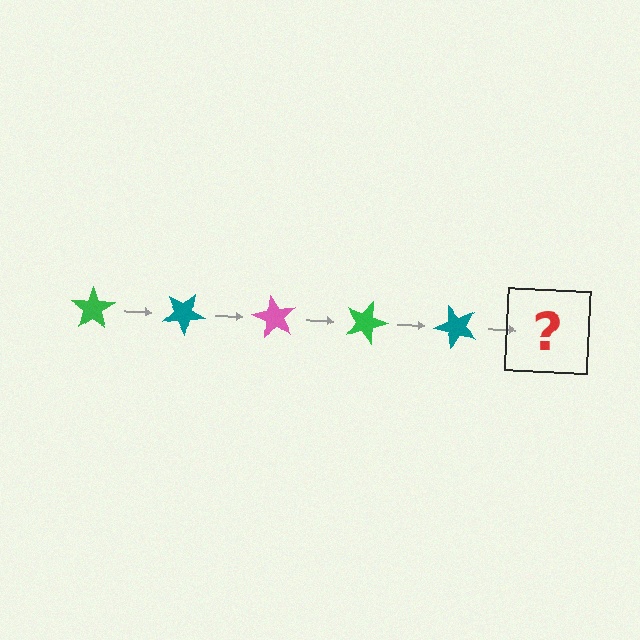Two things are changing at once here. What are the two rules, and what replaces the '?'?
The two rules are that it rotates 30 degrees each step and the color cycles through green, teal, and pink. The '?' should be a pink star, rotated 150 degrees from the start.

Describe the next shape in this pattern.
It should be a pink star, rotated 150 degrees from the start.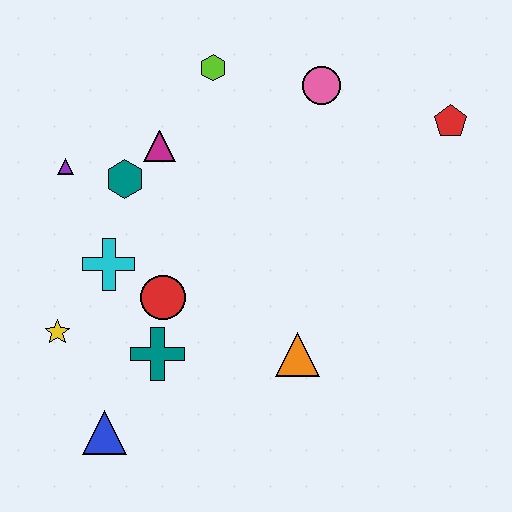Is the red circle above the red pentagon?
No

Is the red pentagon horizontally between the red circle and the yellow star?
No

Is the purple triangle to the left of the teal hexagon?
Yes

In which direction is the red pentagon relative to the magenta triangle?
The red pentagon is to the right of the magenta triangle.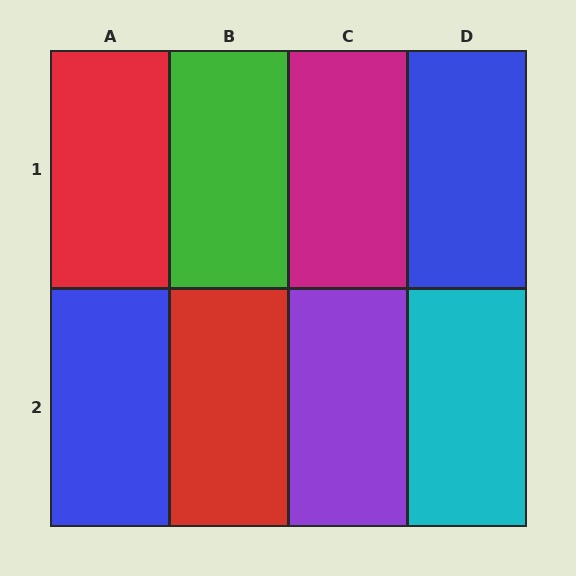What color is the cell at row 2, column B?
Red.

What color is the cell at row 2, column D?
Cyan.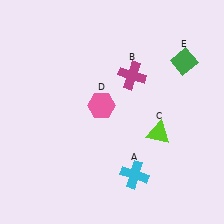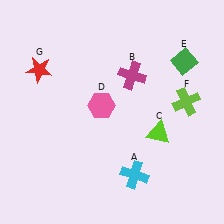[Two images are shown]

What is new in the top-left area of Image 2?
A red star (G) was added in the top-left area of Image 2.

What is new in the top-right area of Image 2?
A lime cross (F) was added in the top-right area of Image 2.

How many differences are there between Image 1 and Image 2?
There are 2 differences between the two images.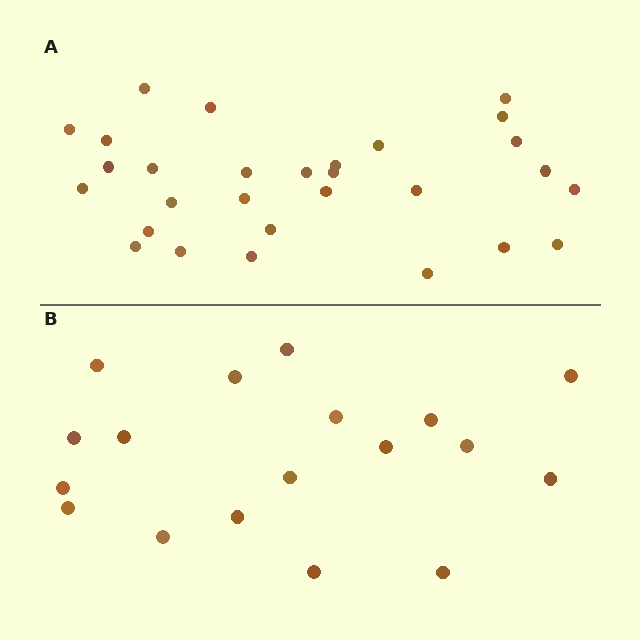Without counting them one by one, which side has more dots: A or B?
Region A (the top region) has more dots.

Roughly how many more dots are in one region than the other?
Region A has roughly 12 or so more dots than region B.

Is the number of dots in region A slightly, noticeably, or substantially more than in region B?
Region A has substantially more. The ratio is roughly 1.6 to 1.